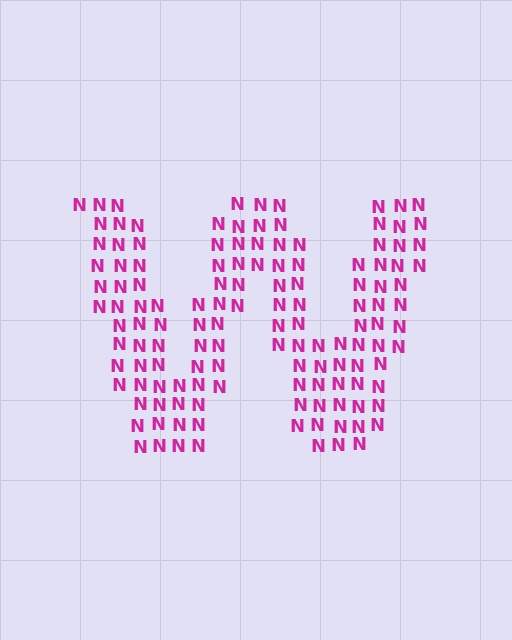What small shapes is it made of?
It is made of small letter N's.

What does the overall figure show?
The overall figure shows the letter W.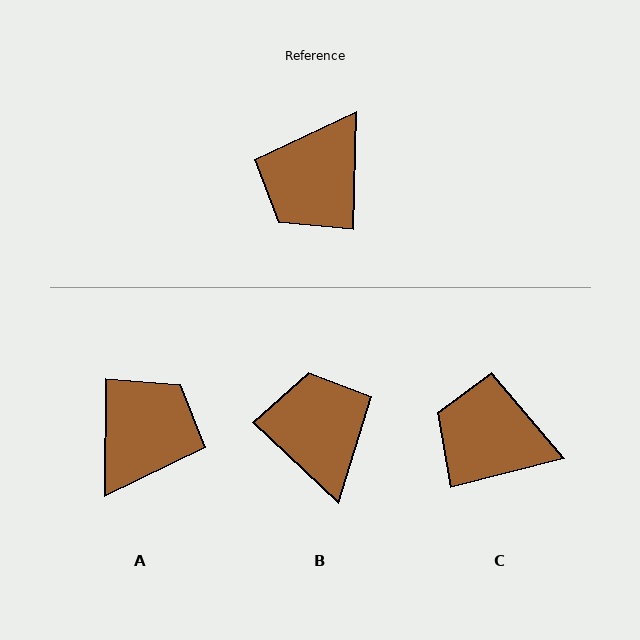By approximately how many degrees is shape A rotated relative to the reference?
Approximately 179 degrees clockwise.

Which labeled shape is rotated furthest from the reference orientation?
A, about 179 degrees away.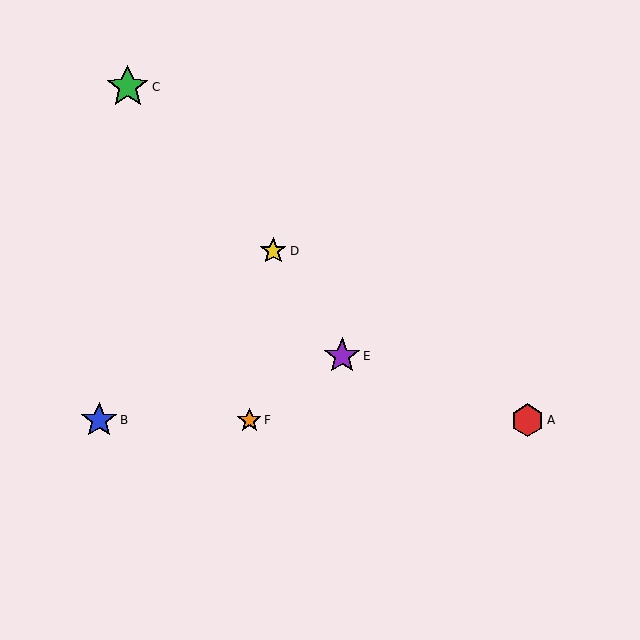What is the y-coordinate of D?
Object D is at y≈251.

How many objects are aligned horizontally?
3 objects (A, B, F) are aligned horizontally.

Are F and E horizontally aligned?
No, F is at y≈420 and E is at y≈356.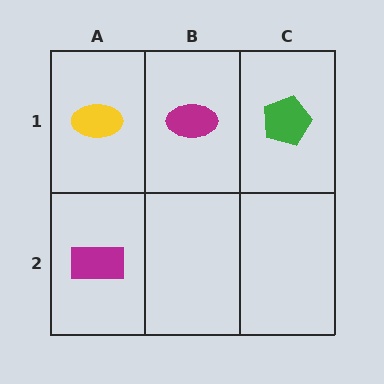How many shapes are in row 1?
3 shapes.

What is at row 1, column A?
A yellow ellipse.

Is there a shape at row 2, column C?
No, that cell is empty.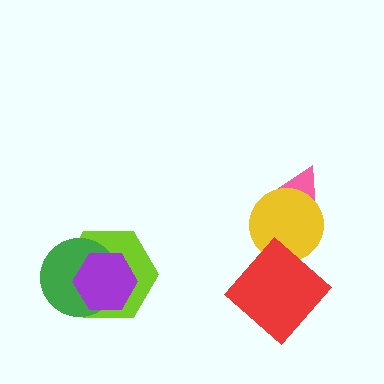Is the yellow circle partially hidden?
Yes, it is partially covered by another shape.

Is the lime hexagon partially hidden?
Yes, it is partially covered by another shape.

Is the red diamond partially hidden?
No, no other shape covers it.